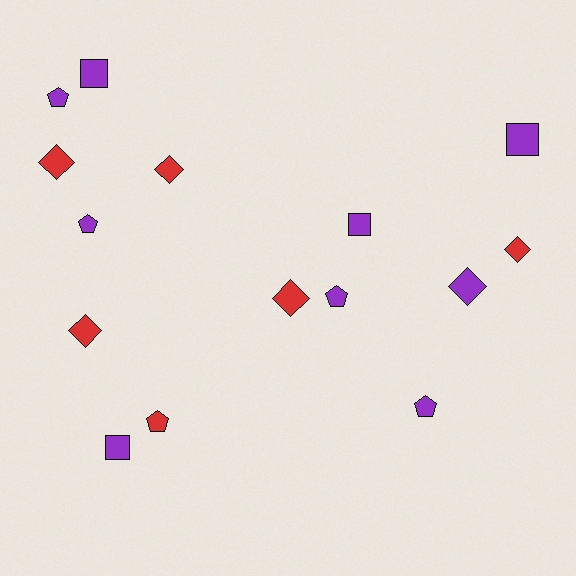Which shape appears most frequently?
Diamond, with 6 objects.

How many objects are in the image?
There are 15 objects.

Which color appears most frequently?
Purple, with 9 objects.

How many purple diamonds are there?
There is 1 purple diamond.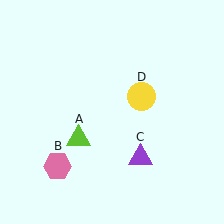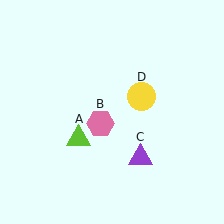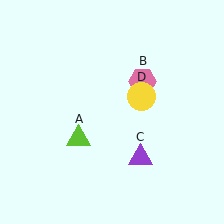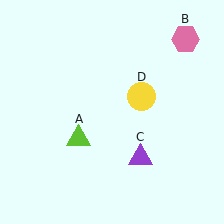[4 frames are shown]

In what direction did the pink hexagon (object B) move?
The pink hexagon (object B) moved up and to the right.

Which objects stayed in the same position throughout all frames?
Lime triangle (object A) and purple triangle (object C) and yellow circle (object D) remained stationary.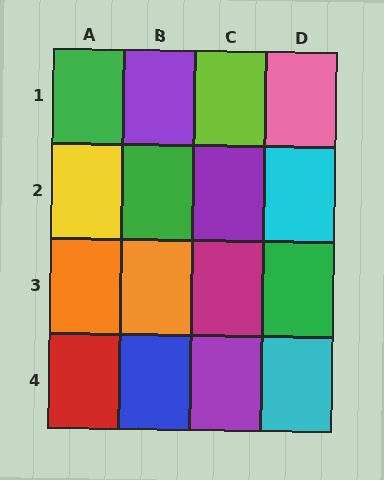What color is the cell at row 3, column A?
Orange.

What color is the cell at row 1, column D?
Pink.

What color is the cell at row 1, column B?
Purple.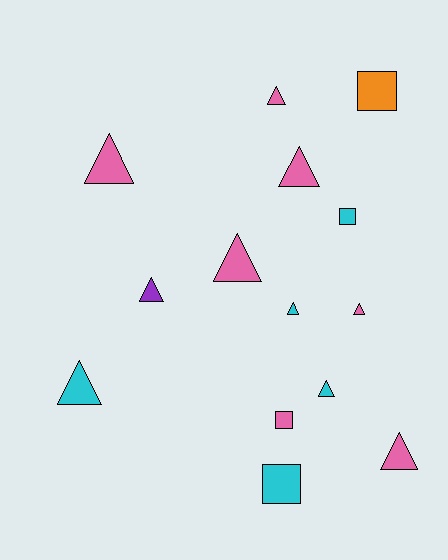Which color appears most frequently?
Pink, with 7 objects.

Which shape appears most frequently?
Triangle, with 10 objects.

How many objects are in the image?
There are 14 objects.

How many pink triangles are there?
There are 6 pink triangles.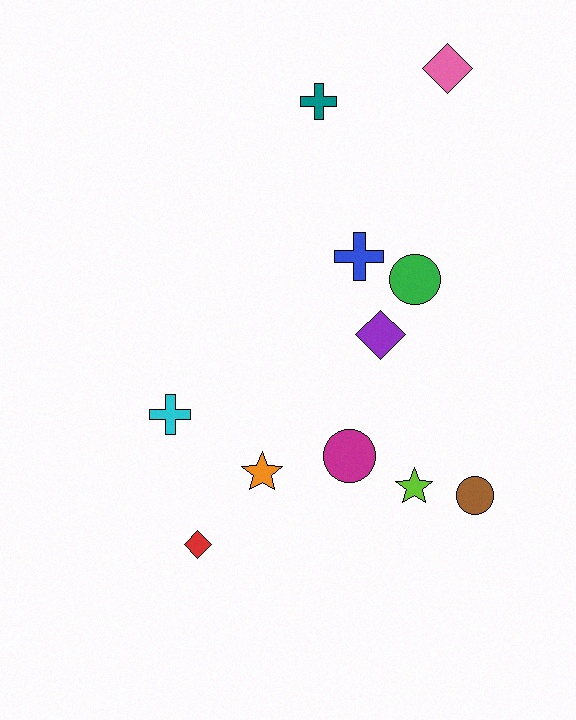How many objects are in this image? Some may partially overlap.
There are 11 objects.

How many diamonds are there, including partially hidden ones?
There are 3 diamonds.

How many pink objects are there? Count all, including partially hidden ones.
There is 1 pink object.